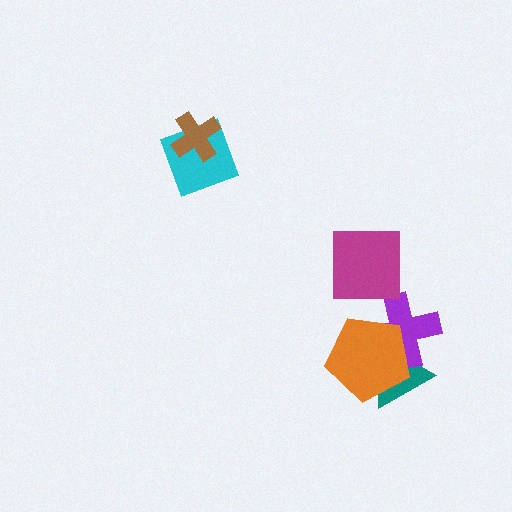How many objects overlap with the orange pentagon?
2 objects overlap with the orange pentagon.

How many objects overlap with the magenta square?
0 objects overlap with the magenta square.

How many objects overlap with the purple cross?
2 objects overlap with the purple cross.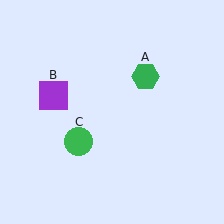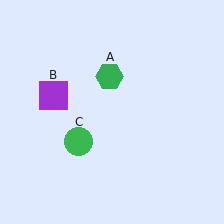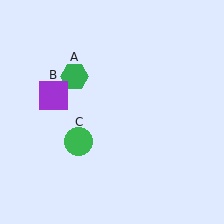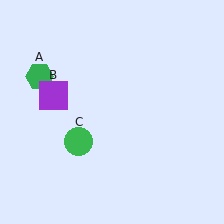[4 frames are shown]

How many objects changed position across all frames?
1 object changed position: green hexagon (object A).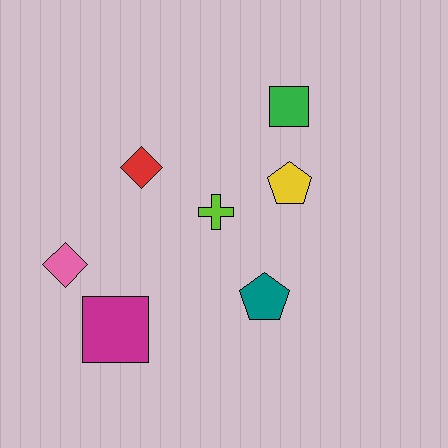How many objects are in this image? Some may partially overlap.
There are 7 objects.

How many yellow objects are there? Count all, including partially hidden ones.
There is 1 yellow object.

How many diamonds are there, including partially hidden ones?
There are 2 diamonds.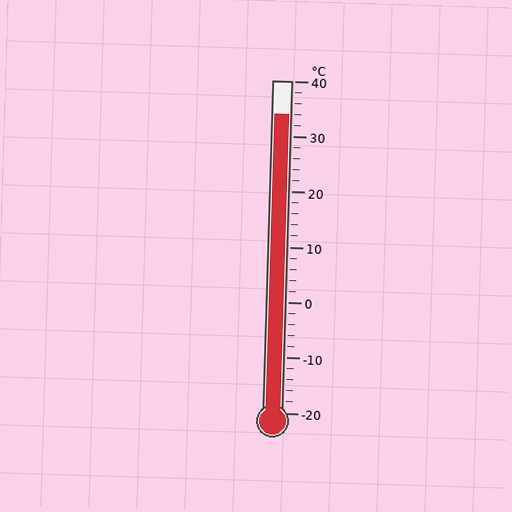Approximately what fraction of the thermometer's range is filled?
The thermometer is filled to approximately 90% of its range.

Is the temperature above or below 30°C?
The temperature is above 30°C.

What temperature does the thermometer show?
The thermometer shows approximately 34°C.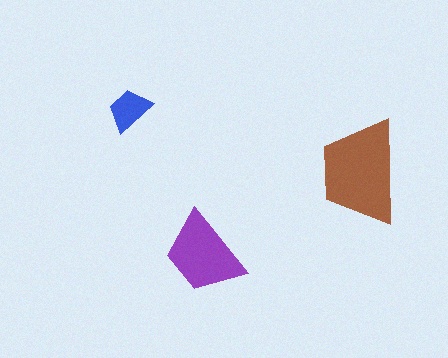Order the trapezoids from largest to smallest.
the brown one, the purple one, the blue one.